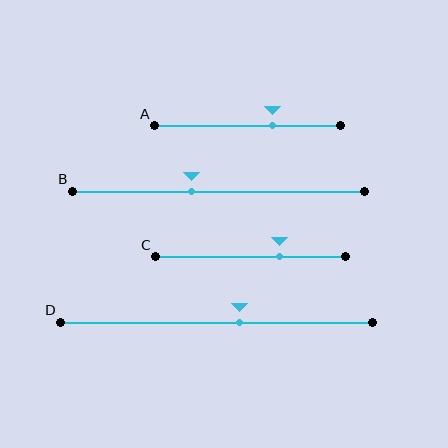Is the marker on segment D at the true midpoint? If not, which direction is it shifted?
No, the marker on segment D is shifted to the right by about 7% of the segment length.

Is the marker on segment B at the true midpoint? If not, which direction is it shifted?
No, the marker on segment B is shifted to the left by about 9% of the segment length.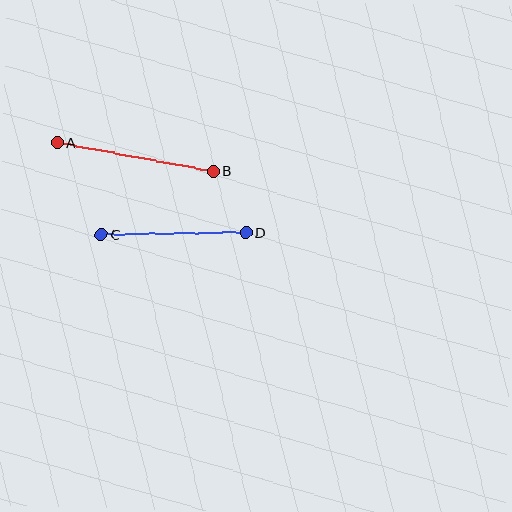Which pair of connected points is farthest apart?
Points A and B are farthest apart.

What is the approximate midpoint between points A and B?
The midpoint is at approximately (135, 157) pixels.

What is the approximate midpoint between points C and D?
The midpoint is at approximately (174, 234) pixels.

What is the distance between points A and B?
The distance is approximately 159 pixels.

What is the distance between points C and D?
The distance is approximately 145 pixels.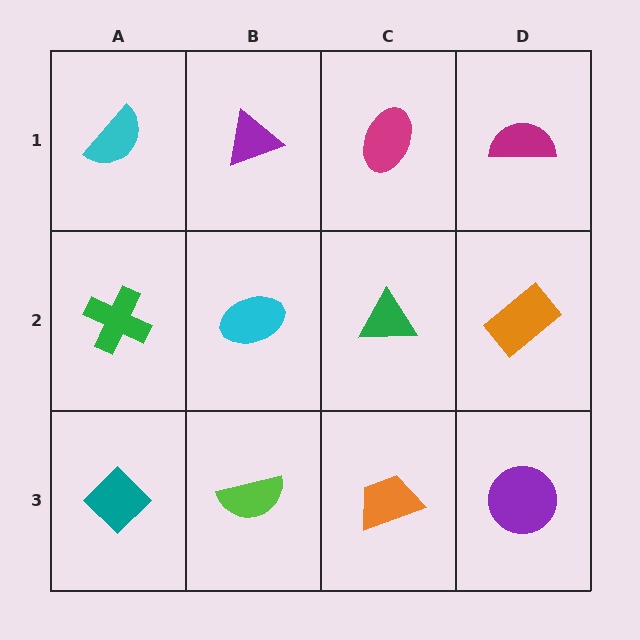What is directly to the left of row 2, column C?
A cyan ellipse.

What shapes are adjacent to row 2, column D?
A magenta semicircle (row 1, column D), a purple circle (row 3, column D), a green triangle (row 2, column C).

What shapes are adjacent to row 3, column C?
A green triangle (row 2, column C), a lime semicircle (row 3, column B), a purple circle (row 3, column D).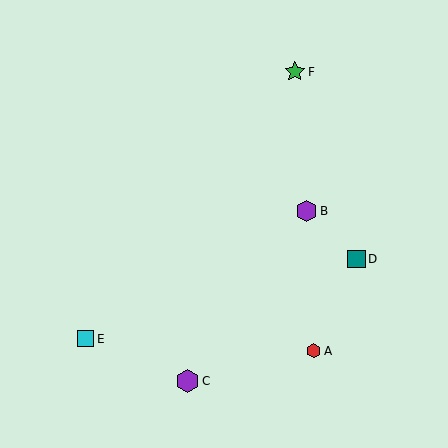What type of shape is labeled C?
Shape C is a purple hexagon.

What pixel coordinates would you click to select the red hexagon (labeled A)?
Click at (314, 351) to select the red hexagon A.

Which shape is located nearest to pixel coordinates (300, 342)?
The red hexagon (labeled A) at (314, 351) is nearest to that location.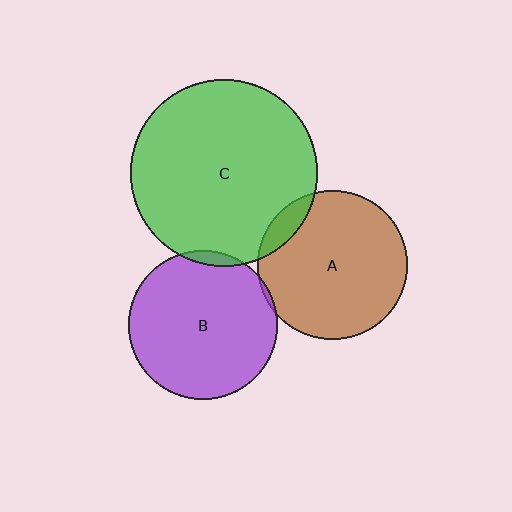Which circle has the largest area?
Circle C (green).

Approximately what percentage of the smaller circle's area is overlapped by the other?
Approximately 10%.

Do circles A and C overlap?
Yes.